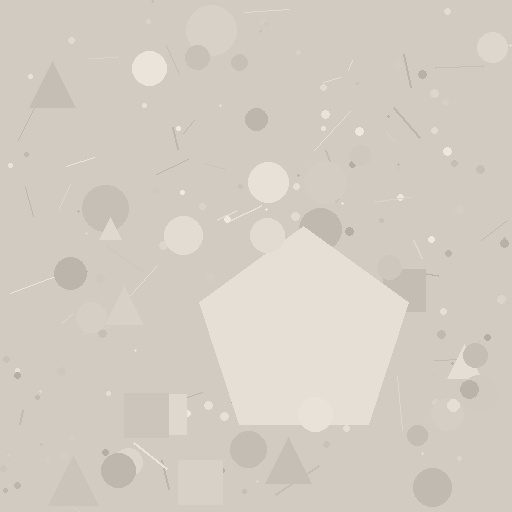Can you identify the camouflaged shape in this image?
The camouflaged shape is a pentagon.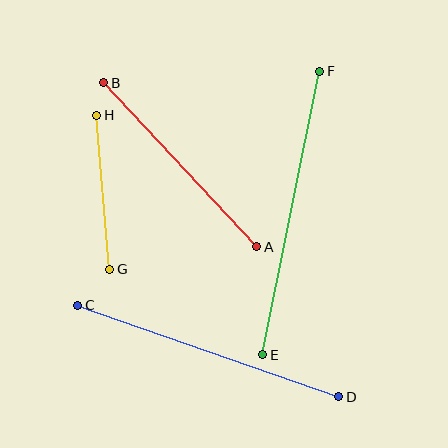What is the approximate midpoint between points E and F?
The midpoint is at approximately (291, 213) pixels.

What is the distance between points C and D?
The distance is approximately 276 pixels.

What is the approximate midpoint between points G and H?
The midpoint is at approximately (103, 192) pixels.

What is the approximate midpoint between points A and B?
The midpoint is at approximately (180, 165) pixels.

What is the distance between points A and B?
The distance is approximately 225 pixels.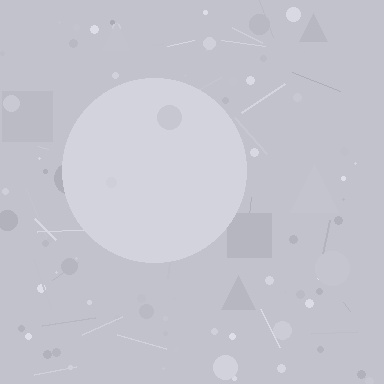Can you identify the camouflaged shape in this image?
The camouflaged shape is a circle.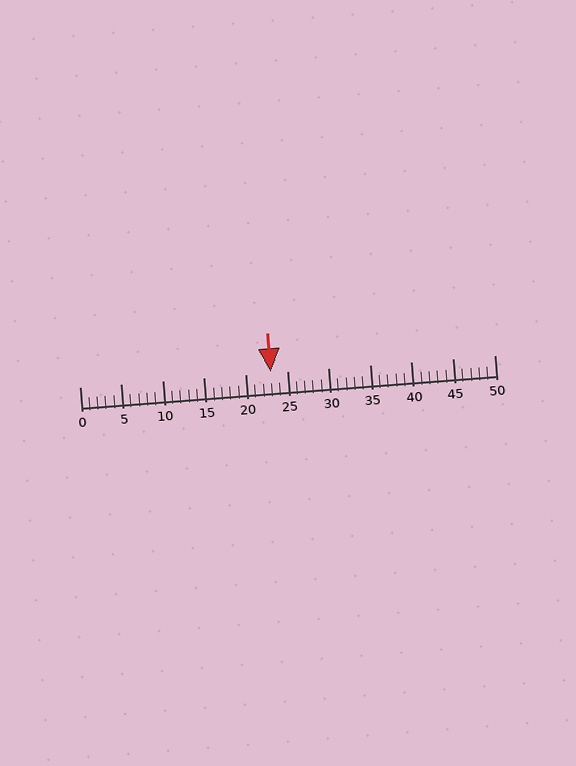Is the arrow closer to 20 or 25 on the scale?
The arrow is closer to 25.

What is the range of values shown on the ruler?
The ruler shows values from 0 to 50.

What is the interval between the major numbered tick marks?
The major tick marks are spaced 5 units apart.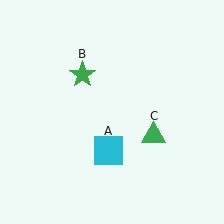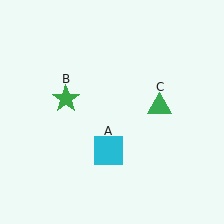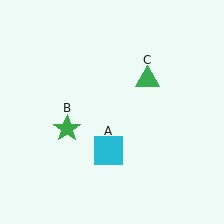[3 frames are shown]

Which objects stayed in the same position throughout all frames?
Cyan square (object A) remained stationary.